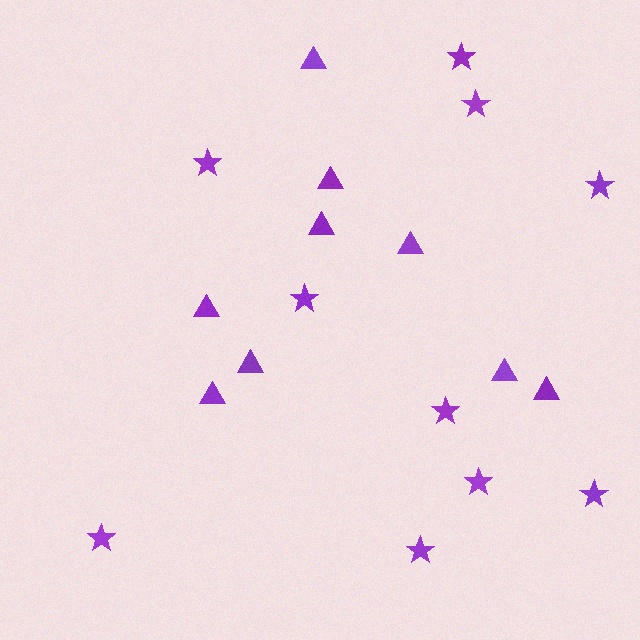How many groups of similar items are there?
There are 2 groups: one group of stars (10) and one group of triangles (9).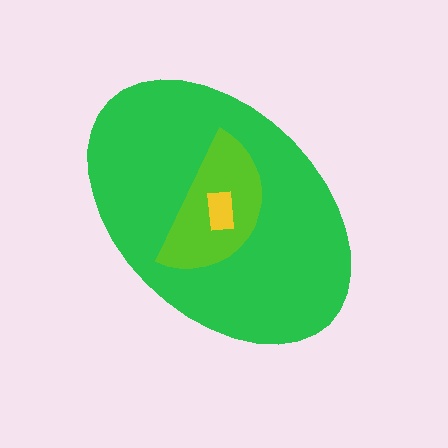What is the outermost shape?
The green ellipse.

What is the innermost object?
The yellow rectangle.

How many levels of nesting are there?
3.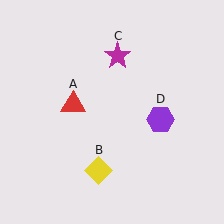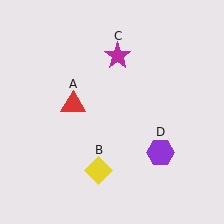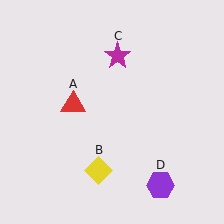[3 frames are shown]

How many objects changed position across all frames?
1 object changed position: purple hexagon (object D).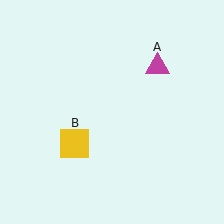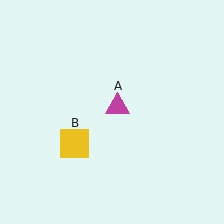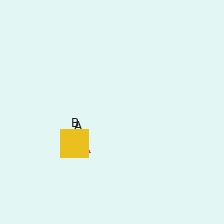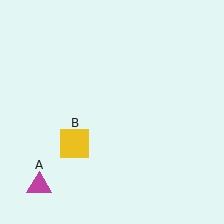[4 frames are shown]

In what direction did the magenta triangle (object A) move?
The magenta triangle (object A) moved down and to the left.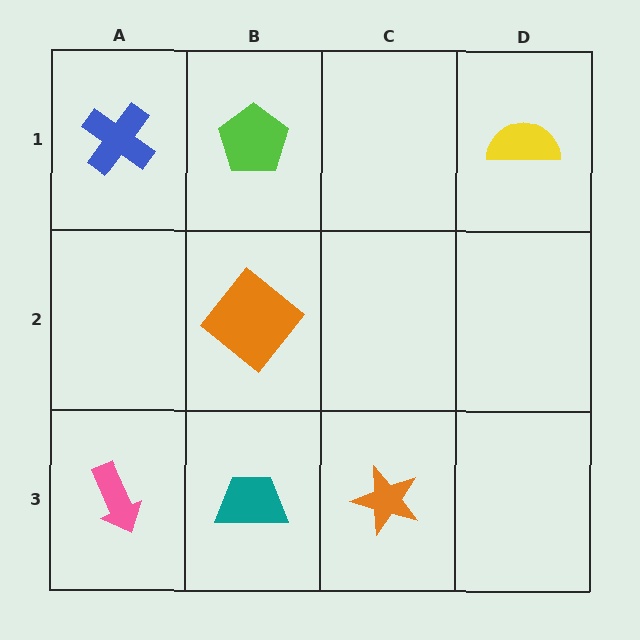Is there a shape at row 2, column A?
No, that cell is empty.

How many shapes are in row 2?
1 shape.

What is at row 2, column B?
An orange diamond.